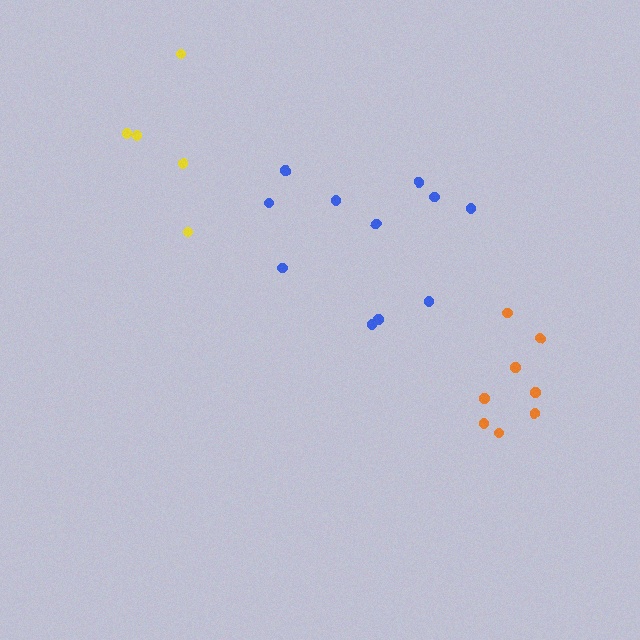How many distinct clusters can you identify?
There are 3 distinct clusters.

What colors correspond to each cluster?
The clusters are colored: yellow, orange, blue.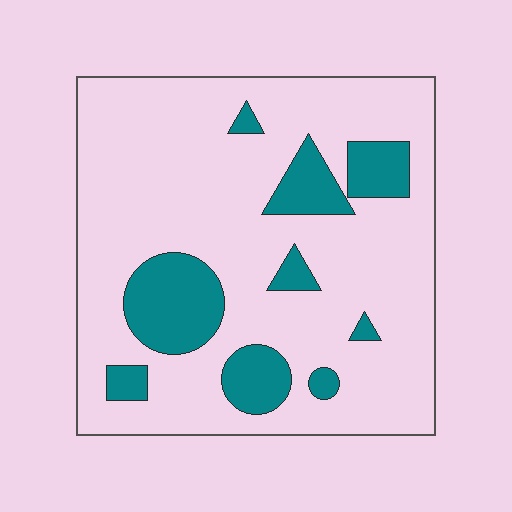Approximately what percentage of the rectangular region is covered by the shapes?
Approximately 20%.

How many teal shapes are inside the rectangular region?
9.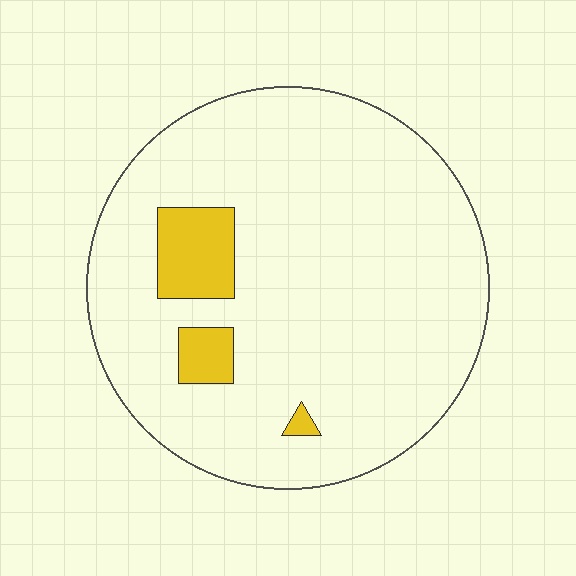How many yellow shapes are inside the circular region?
3.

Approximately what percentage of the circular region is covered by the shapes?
Approximately 10%.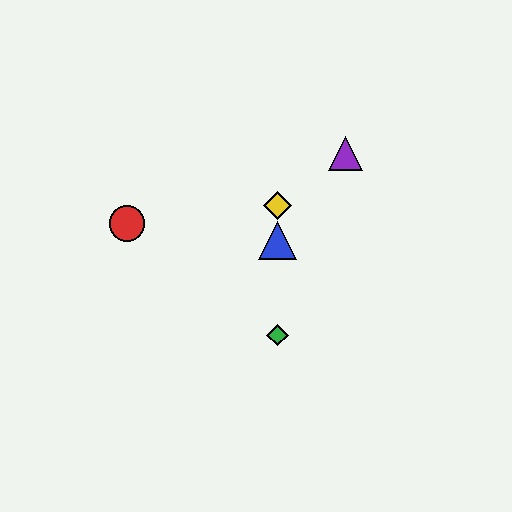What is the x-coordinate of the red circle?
The red circle is at x≈127.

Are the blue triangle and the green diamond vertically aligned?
Yes, both are at x≈277.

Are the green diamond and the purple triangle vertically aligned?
No, the green diamond is at x≈277 and the purple triangle is at x≈345.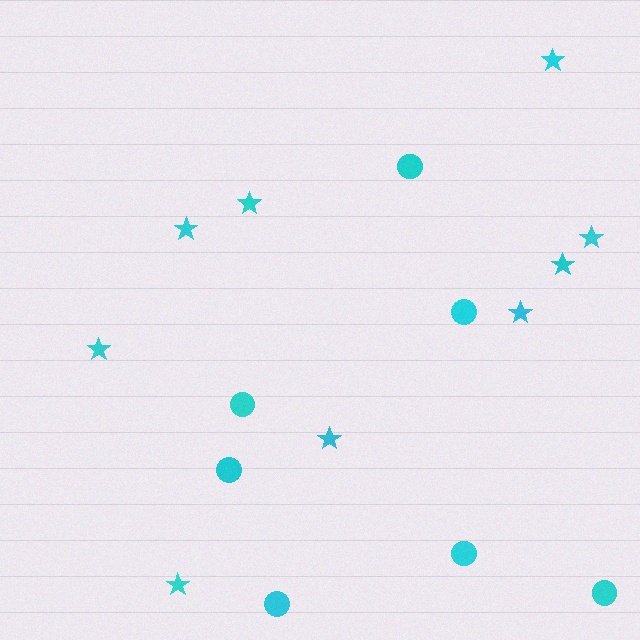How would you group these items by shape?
There are 2 groups: one group of circles (7) and one group of stars (9).